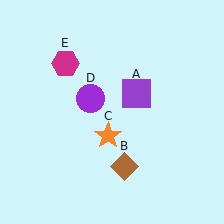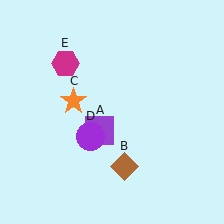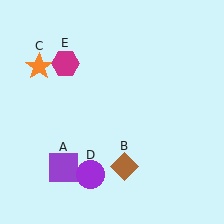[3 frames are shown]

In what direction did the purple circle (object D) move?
The purple circle (object D) moved down.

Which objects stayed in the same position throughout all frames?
Brown diamond (object B) and magenta hexagon (object E) remained stationary.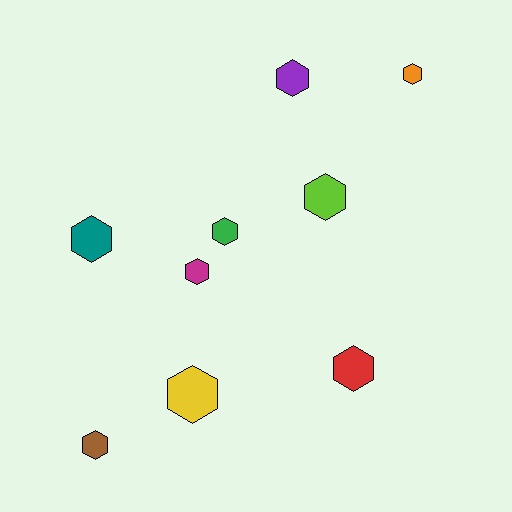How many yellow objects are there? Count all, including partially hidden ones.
There is 1 yellow object.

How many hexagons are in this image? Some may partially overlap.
There are 9 hexagons.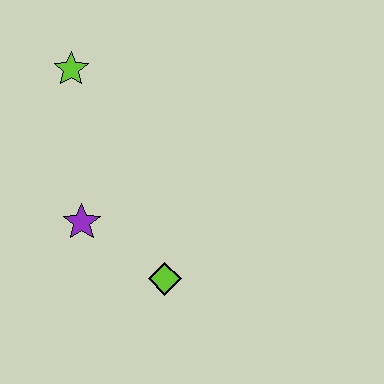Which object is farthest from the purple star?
The lime star is farthest from the purple star.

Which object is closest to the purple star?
The lime diamond is closest to the purple star.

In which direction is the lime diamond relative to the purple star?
The lime diamond is to the right of the purple star.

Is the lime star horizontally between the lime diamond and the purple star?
No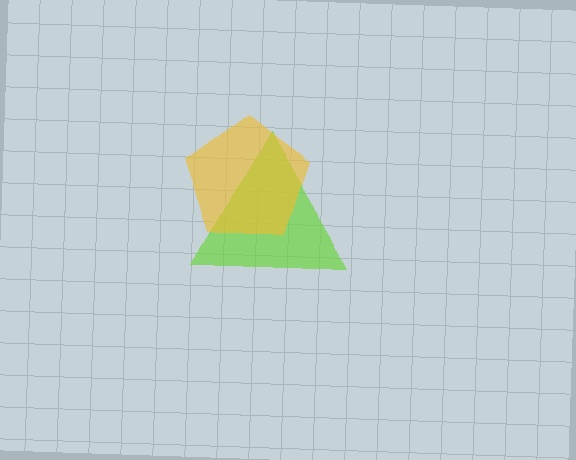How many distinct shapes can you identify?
There are 2 distinct shapes: a lime triangle, a yellow pentagon.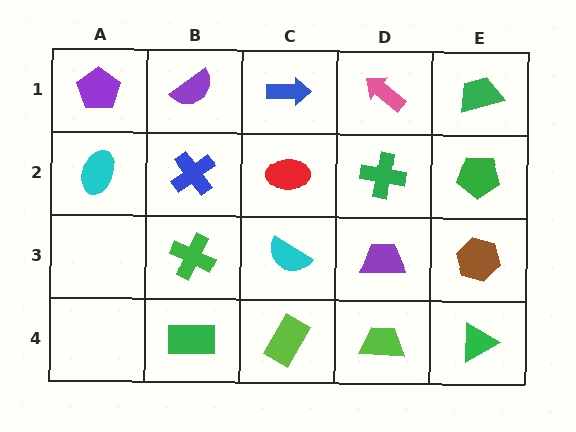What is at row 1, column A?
A purple pentagon.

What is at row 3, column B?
A green cross.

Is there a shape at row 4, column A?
No, that cell is empty.